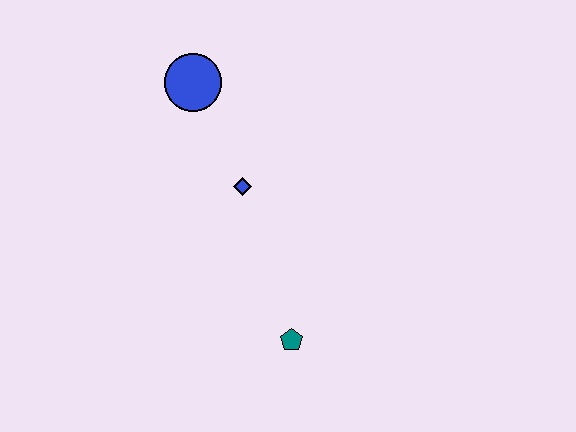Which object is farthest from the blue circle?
The teal pentagon is farthest from the blue circle.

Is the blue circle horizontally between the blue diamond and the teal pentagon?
No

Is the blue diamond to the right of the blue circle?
Yes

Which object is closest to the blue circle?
The blue diamond is closest to the blue circle.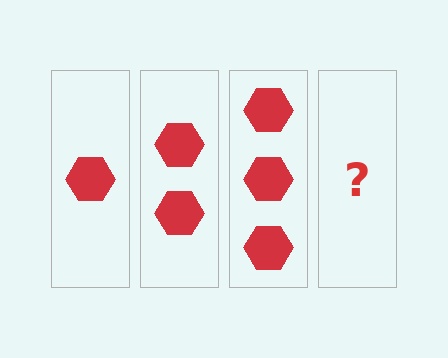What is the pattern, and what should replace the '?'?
The pattern is that each step adds one more hexagon. The '?' should be 4 hexagons.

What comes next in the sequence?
The next element should be 4 hexagons.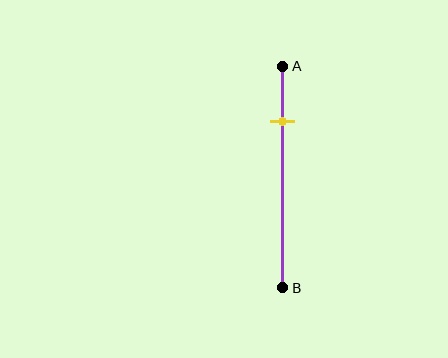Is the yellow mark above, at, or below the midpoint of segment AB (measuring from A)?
The yellow mark is above the midpoint of segment AB.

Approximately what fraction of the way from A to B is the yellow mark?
The yellow mark is approximately 25% of the way from A to B.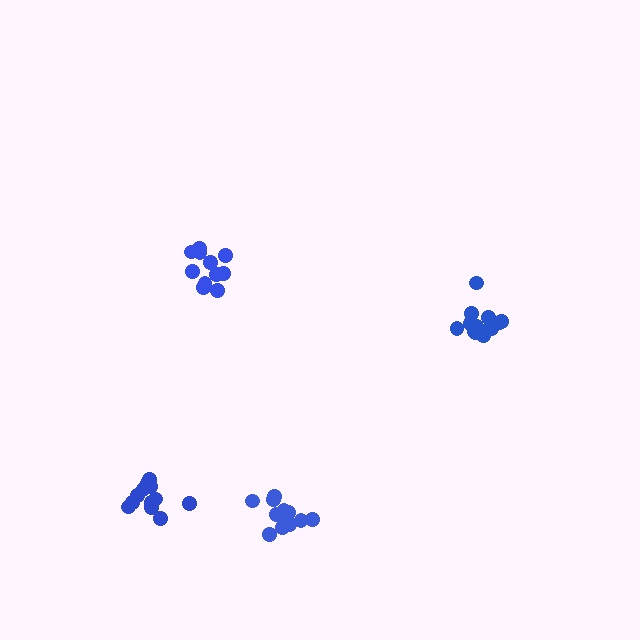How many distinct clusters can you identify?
There are 4 distinct clusters.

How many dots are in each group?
Group 1: 13 dots, Group 2: 14 dots, Group 3: 12 dots, Group 4: 11 dots (50 total).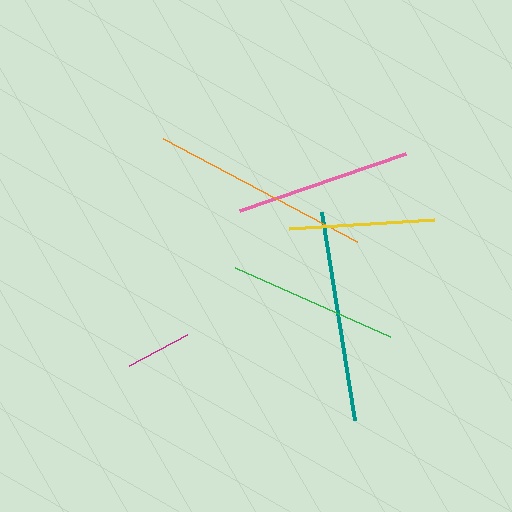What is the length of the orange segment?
The orange segment is approximately 219 pixels long.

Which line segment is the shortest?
The magenta line is the shortest at approximately 65 pixels.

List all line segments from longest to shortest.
From longest to shortest: orange, teal, pink, green, yellow, magenta.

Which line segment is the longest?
The orange line is the longest at approximately 219 pixels.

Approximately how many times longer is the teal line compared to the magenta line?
The teal line is approximately 3.2 times the length of the magenta line.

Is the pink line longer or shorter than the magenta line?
The pink line is longer than the magenta line.